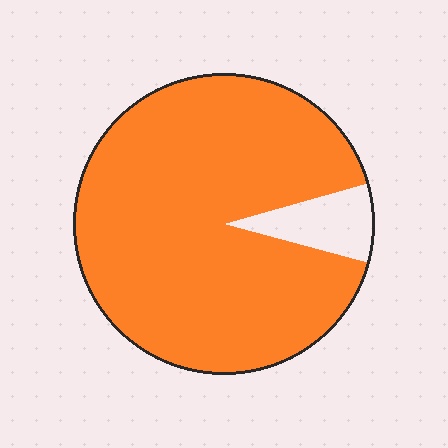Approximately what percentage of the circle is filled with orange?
Approximately 90%.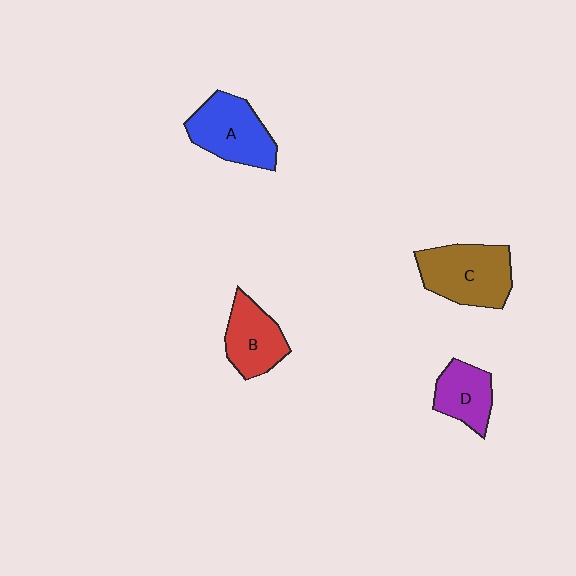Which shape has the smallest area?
Shape D (purple).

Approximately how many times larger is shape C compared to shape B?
Approximately 1.4 times.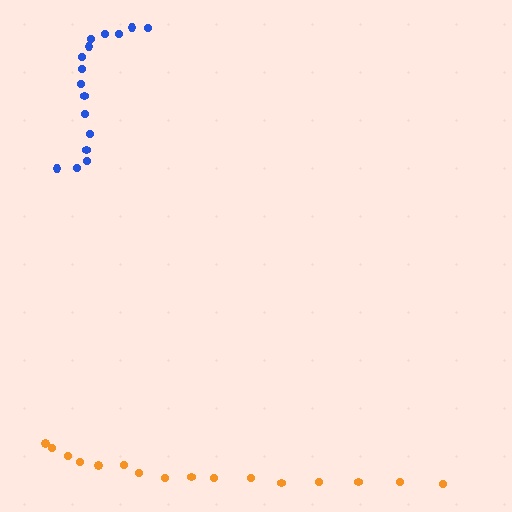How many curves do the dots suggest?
There are 2 distinct paths.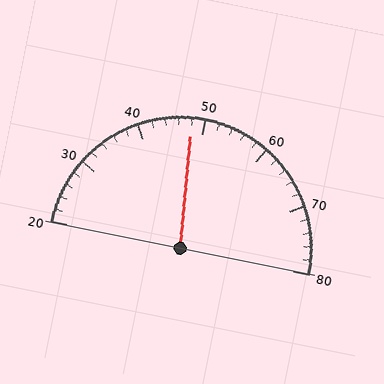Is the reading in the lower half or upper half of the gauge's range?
The reading is in the lower half of the range (20 to 80).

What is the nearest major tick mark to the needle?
The nearest major tick mark is 50.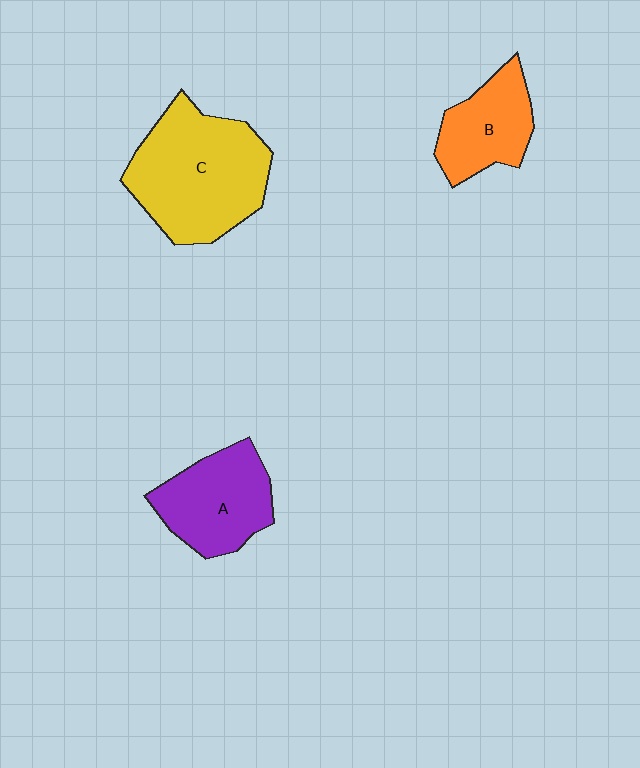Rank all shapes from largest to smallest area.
From largest to smallest: C (yellow), A (purple), B (orange).